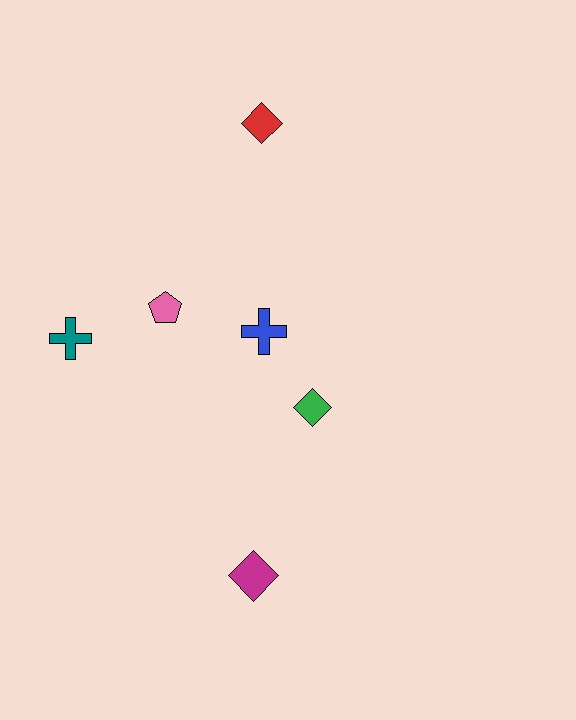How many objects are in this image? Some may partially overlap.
There are 6 objects.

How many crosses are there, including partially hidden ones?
There are 2 crosses.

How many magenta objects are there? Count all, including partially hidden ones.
There is 1 magenta object.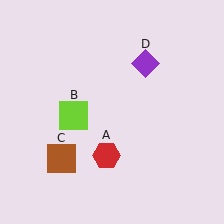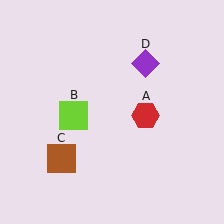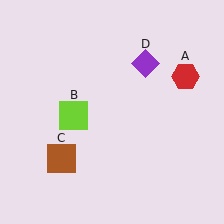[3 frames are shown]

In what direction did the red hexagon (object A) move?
The red hexagon (object A) moved up and to the right.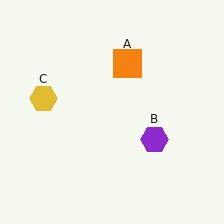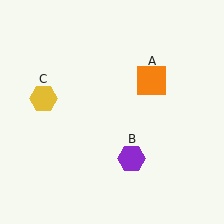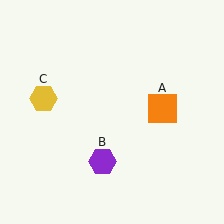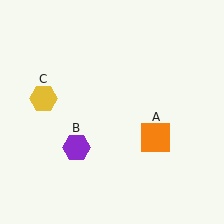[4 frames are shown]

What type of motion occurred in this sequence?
The orange square (object A), purple hexagon (object B) rotated clockwise around the center of the scene.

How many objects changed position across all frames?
2 objects changed position: orange square (object A), purple hexagon (object B).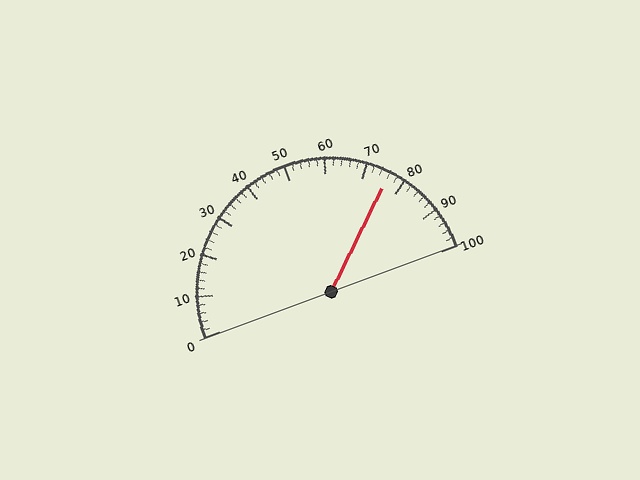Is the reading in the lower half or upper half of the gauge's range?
The reading is in the upper half of the range (0 to 100).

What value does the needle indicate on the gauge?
The needle indicates approximately 76.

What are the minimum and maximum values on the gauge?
The gauge ranges from 0 to 100.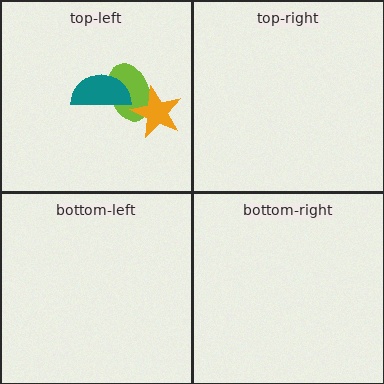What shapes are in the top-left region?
The lime ellipse, the teal semicircle, the orange star.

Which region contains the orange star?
The top-left region.